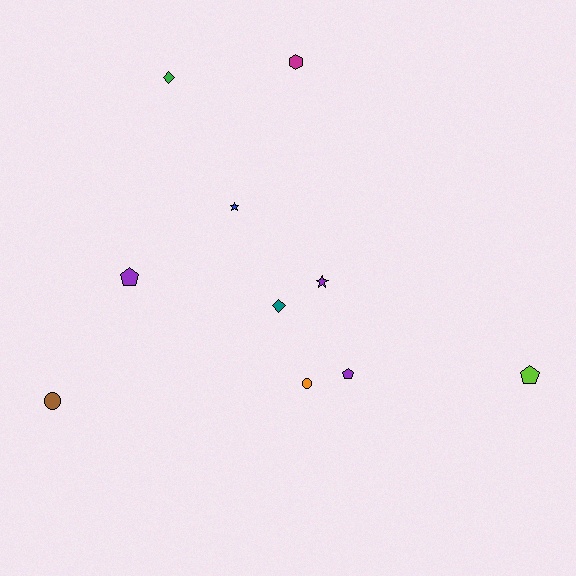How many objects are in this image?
There are 10 objects.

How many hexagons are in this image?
There is 1 hexagon.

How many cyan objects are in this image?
There are no cyan objects.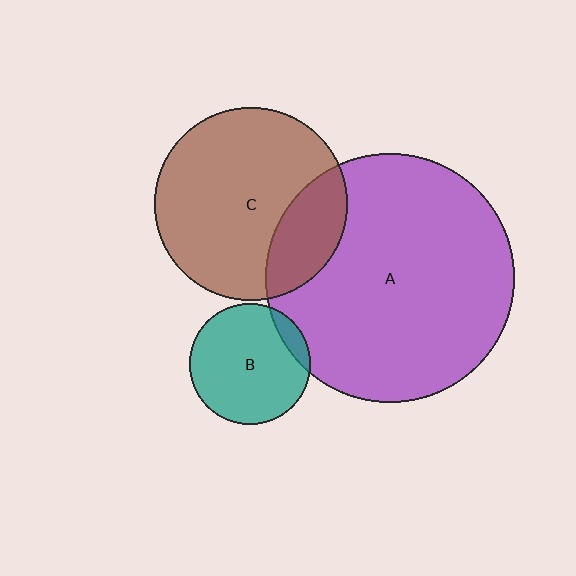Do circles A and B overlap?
Yes.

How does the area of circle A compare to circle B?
Approximately 4.3 times.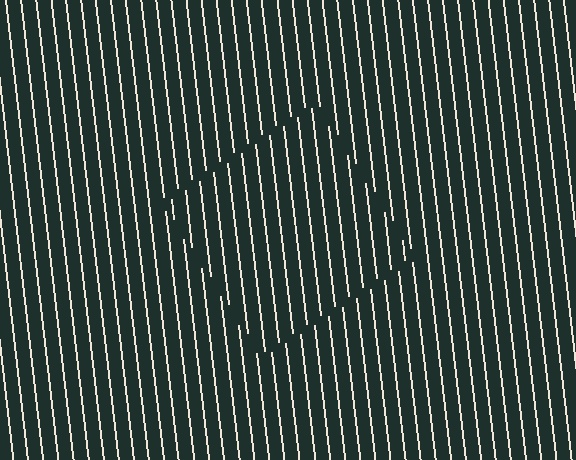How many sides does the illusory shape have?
4 sides — the line-ends trace a square.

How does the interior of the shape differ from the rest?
The interior of the shape contains the same grating, shifted by half a period — the contour is defined by the phase discontinuity where line-ends from the inner and outer gratings abut.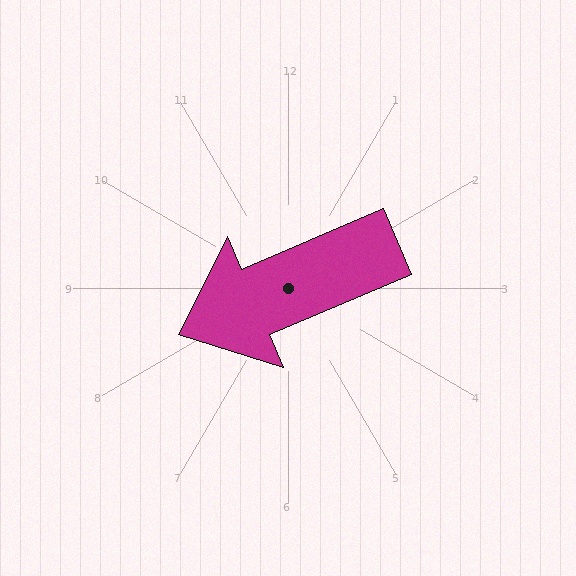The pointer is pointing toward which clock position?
Roughly 8 o'clock.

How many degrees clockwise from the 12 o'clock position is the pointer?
Approximately 247 degrees.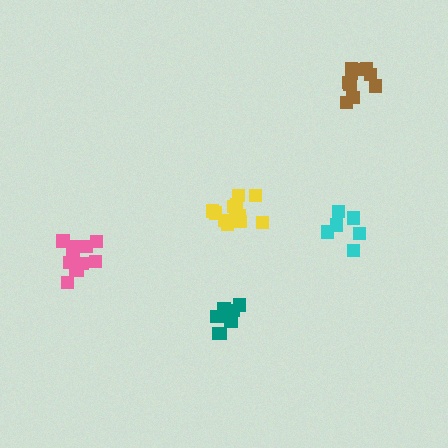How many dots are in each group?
Group 1: 11 dots, Group 2: 12 dots, Group 3: 6 dots, Group 4: 9 dots, Group 5: 11 dots (49 total).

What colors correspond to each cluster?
The clusters are colored: brown, yellow, cyan, teal, pink.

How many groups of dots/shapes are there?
There are 5 groups.